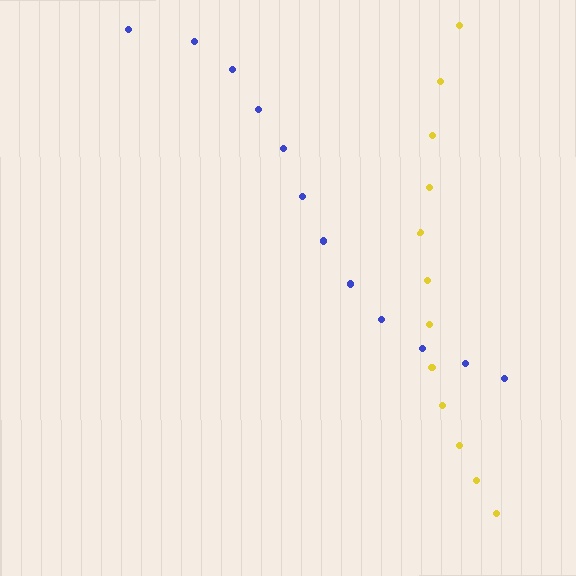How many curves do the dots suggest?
There are 2 distinct paths.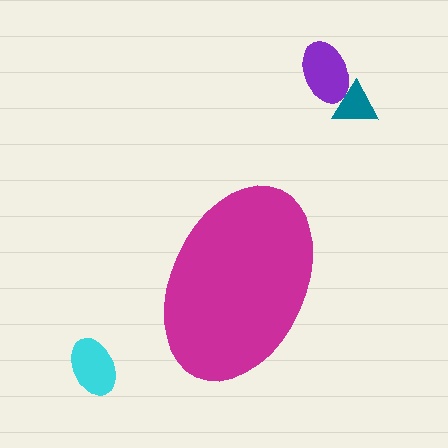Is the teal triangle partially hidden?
No, the teal triangle is fully visible.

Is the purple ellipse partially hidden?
No, the purple ellipse is fully visible.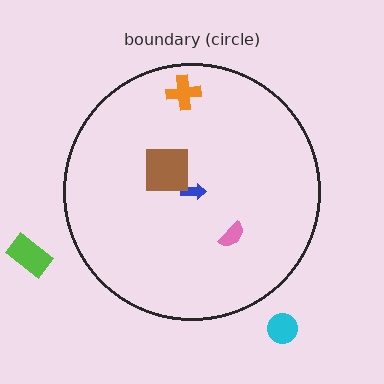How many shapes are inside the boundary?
4 inside, 2 outside.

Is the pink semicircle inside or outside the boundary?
Inside.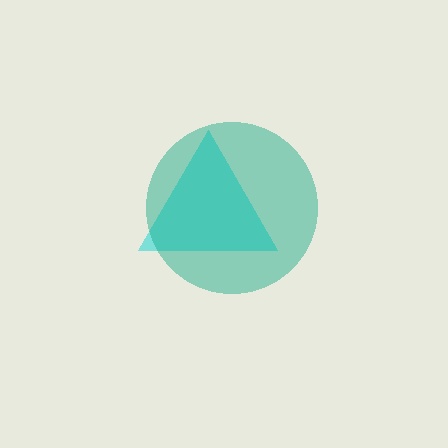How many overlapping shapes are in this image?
There are 2 overlapping shapes in the image.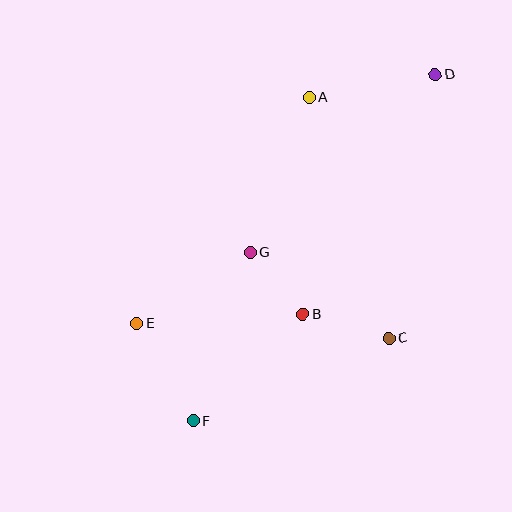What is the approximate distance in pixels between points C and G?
The distance between C and G is approximately 163 pixels.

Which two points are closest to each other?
Points B and G are closest to each other.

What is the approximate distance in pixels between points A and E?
The distance between A and E is approximately 284 pixels.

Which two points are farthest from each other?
Points D and F are farthest from each other.